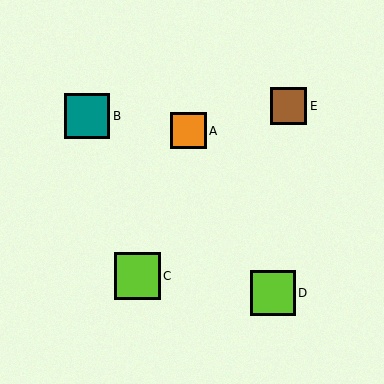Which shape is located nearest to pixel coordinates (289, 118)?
The brown square (labeled E) at (288, 106) is nearest to that location.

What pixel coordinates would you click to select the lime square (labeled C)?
Click at (137, 276) to select the lime square C.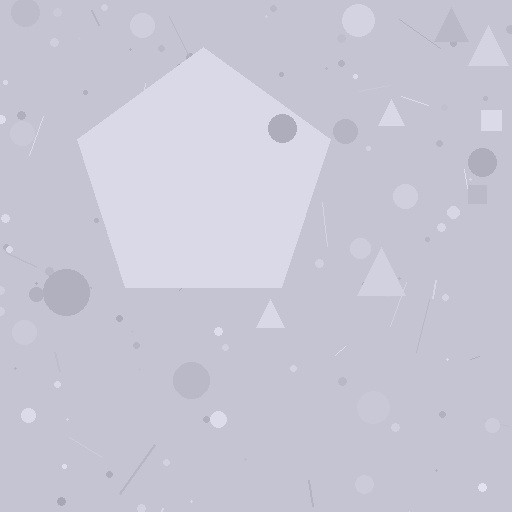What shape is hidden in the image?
A pentagon is hidden in the image.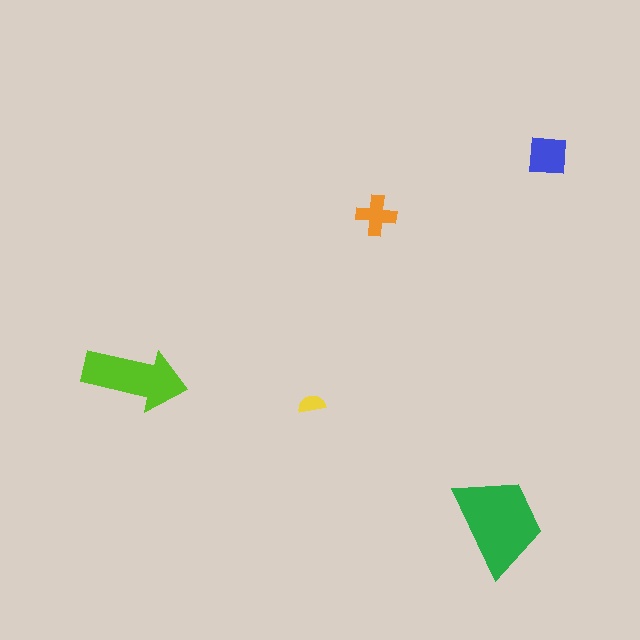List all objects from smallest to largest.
The yellow semicircle, the orange cross, the blue square, the lime arrow, the green trapezoid.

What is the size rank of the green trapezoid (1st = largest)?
1st.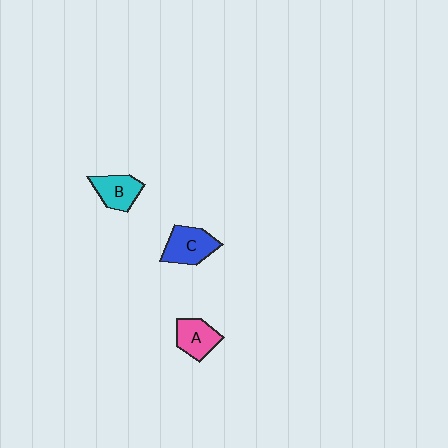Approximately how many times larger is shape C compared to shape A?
Approximately 1.2 times.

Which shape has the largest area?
Shape C (blue).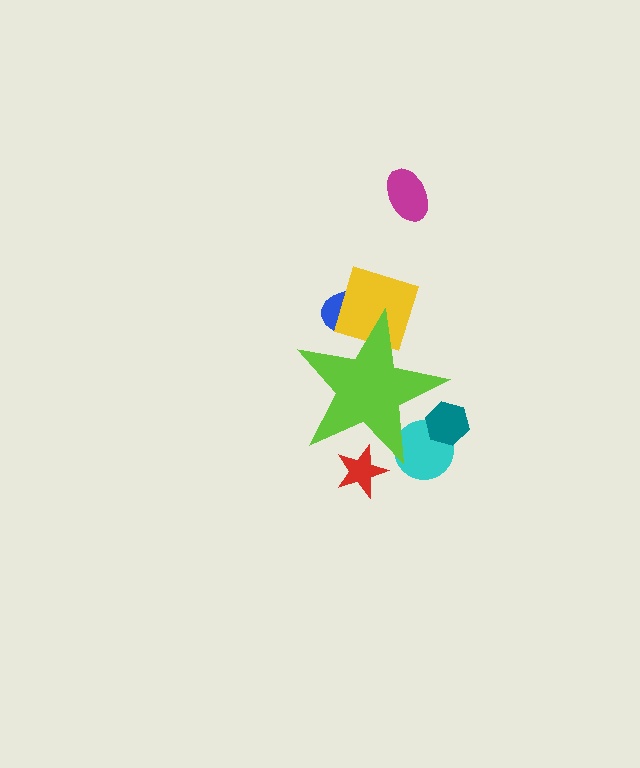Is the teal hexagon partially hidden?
Yes, the teal hexagon is partially hidden behind the lime star.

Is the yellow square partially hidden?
Yes, the yellow square is partially hidden behind the lime star.